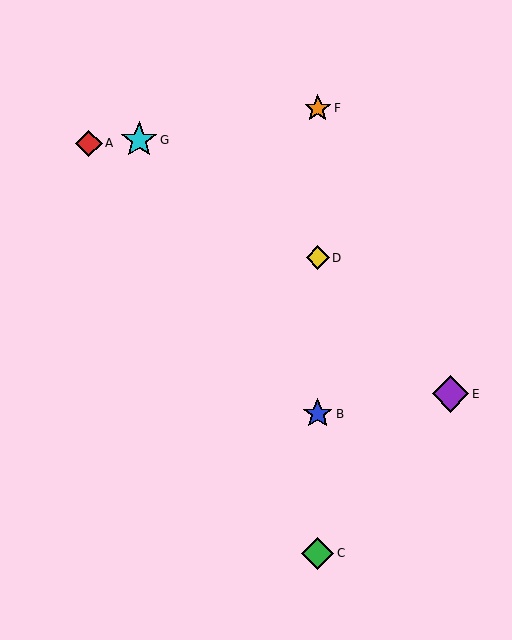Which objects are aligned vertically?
Objects B, C, D, F are aligned vertically.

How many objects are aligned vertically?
4 objects (B, C, D, F) are aligned vertically.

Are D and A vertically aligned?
No, D is at x≈318 and A is at x≈89.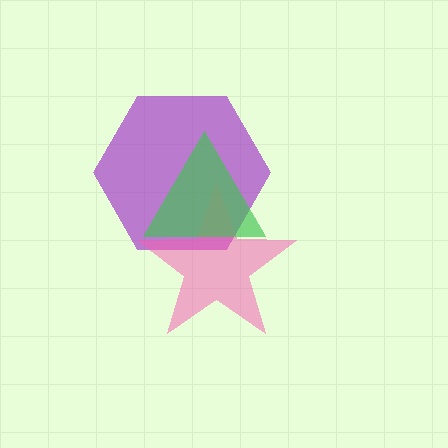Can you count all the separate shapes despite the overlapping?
Yes, there are 3 separate shapes.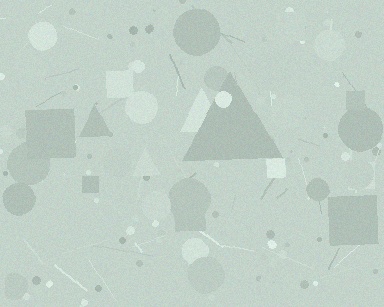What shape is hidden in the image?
A triangle is hidden in the image.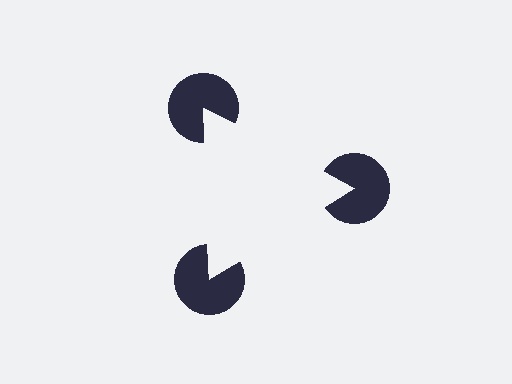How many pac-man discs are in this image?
There are 3 — one at each vertex of the illusory triangle.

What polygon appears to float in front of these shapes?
An illusory triangle — its edges are inferred from the aligned wedge cuts in the pac-man discs, not physically drawn.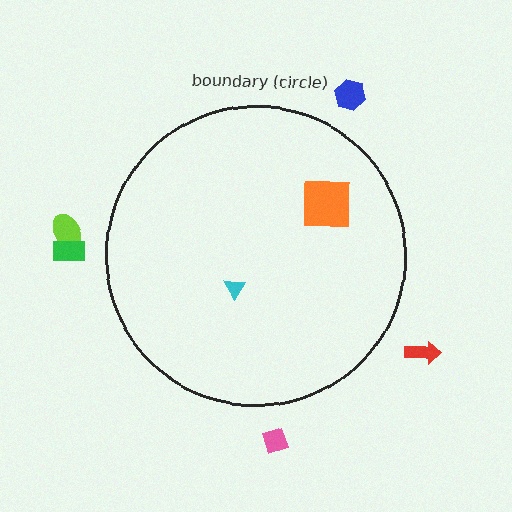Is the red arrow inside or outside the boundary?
Outside.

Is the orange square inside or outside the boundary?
Inside.